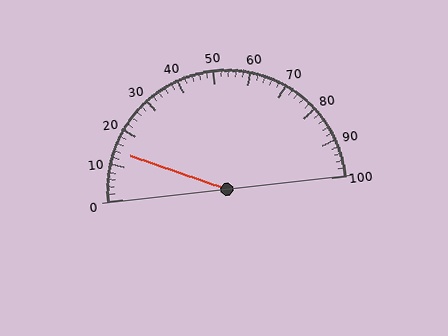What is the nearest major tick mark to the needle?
The nearest major tick mark is 10.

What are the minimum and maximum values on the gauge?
The gauge ranges from 0 to 100.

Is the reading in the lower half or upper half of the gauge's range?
The reading is in the lower half of the range (0 to 100).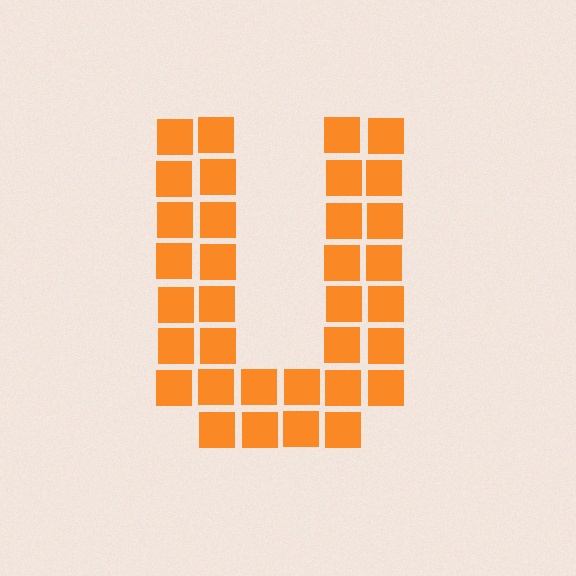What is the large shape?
The large shape is the letter U.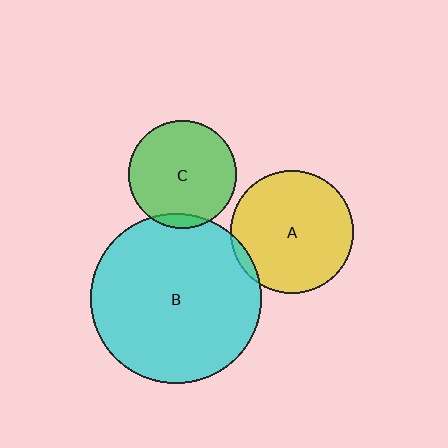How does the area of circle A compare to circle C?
Approximately 1.3 times.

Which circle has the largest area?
Circle B (cyan).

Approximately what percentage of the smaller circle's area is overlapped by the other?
Approximately 5%.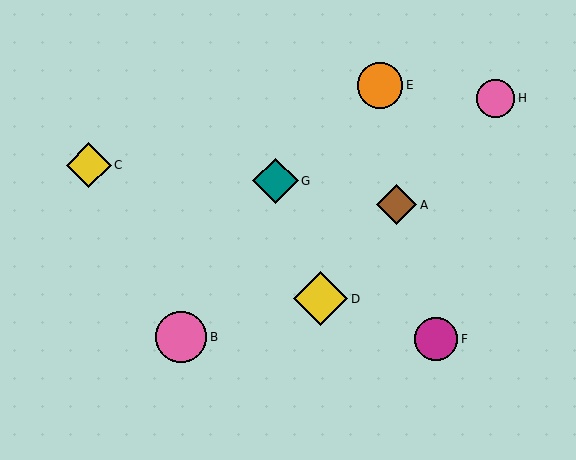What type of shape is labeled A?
Shape A is a brown diamond.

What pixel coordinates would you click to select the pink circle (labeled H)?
Click at (495, 98) to select the pink circle H.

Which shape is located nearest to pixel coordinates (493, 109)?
The pink circle (labeled H) at (495, 98) is nearest to that location.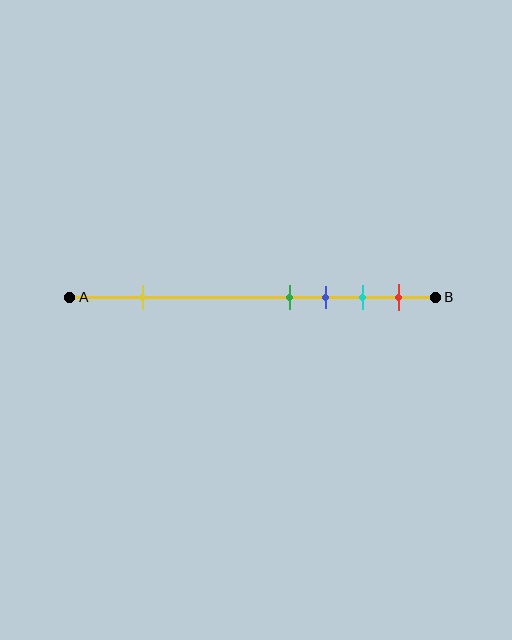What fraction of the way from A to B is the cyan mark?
The cyan mark is approximately 80% (0.8) of the way from A to B.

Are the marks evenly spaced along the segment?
No, the marks are not evenly spaced.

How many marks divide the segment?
There are 5 marks dividing the segment.